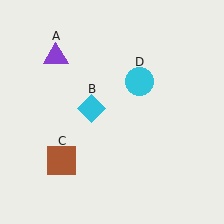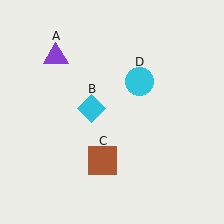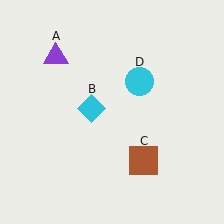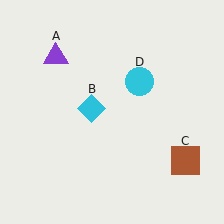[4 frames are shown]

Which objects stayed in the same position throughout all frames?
Purple triangle (object A) and cyan diamond (object B) and cyan circle (object D) remained stationary.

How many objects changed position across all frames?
1 object changed position: brown square (object C).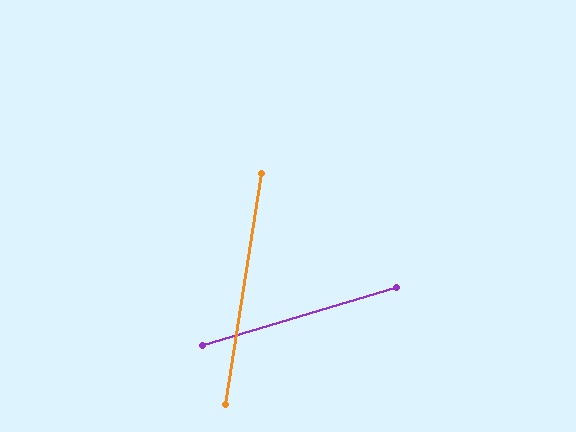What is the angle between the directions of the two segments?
Approximately 64 degrees.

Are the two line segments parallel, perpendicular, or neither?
Neither parallel nor perpendicular — they differ by about 64°.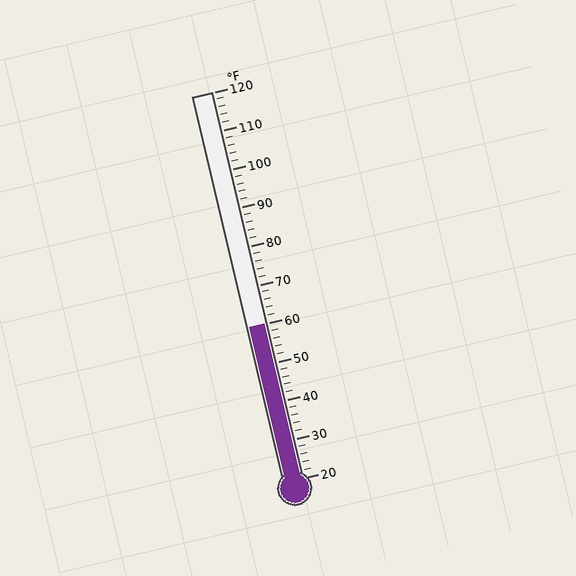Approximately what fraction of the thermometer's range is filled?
The thermometer is filled to approximately 40% of its range.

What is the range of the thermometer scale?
The thermometer scale ranges from 20°F to 120°F.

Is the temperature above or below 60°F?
The temperature is at 60°F.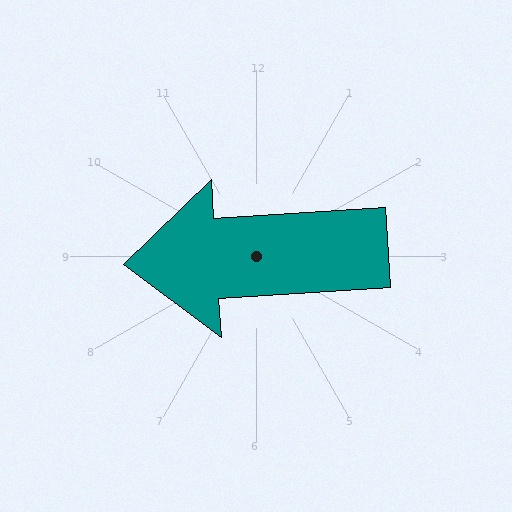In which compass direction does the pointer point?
West.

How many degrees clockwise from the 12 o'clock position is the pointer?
Approximately 266 degrees.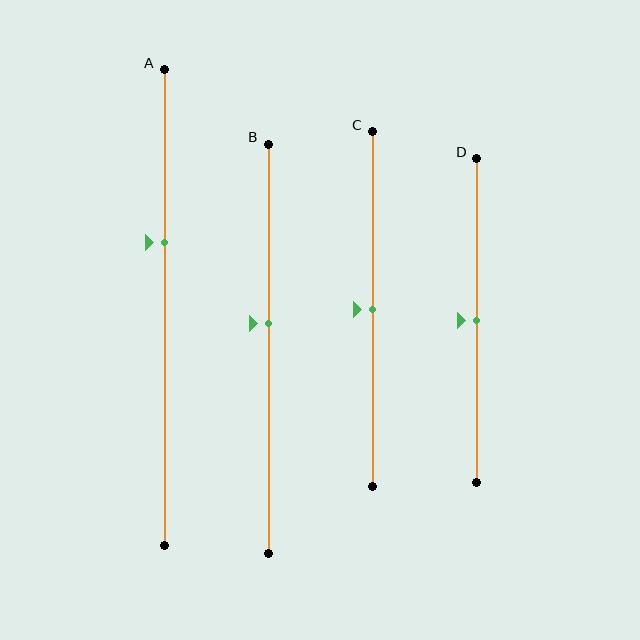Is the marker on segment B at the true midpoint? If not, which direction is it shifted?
No, the marker on segment B is shifted upward by about 6% of the segment length.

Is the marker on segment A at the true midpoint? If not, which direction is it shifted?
No, the marker on segment A is shifted upward by about 14% of the segment length.